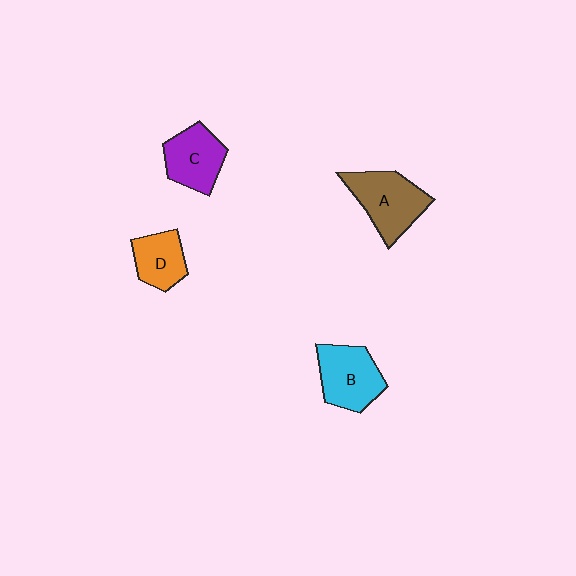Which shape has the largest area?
Shape A (brown).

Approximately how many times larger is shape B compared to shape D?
Approximately 1.4 times.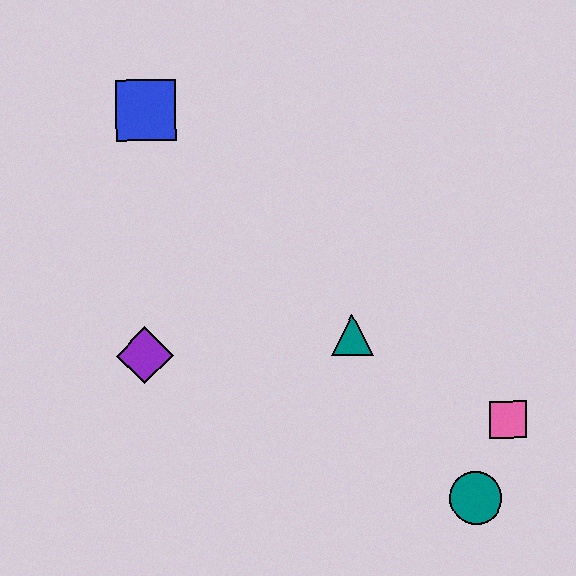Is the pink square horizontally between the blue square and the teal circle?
No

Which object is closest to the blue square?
The purple diamond is closest to the blue square.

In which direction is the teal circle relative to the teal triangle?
The teal circle is below the teal triangle.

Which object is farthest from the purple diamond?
The pink square is farthest from the purple diamond.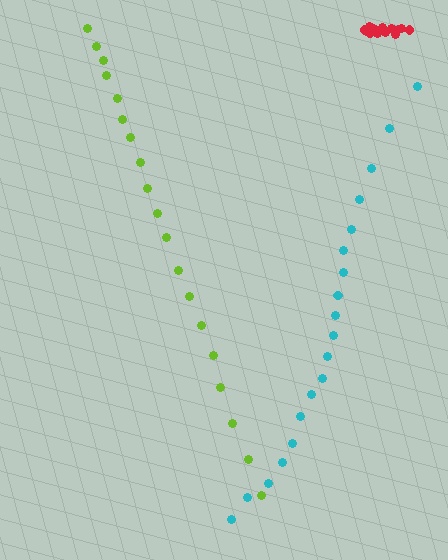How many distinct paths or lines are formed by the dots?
There are 3 distinct paths.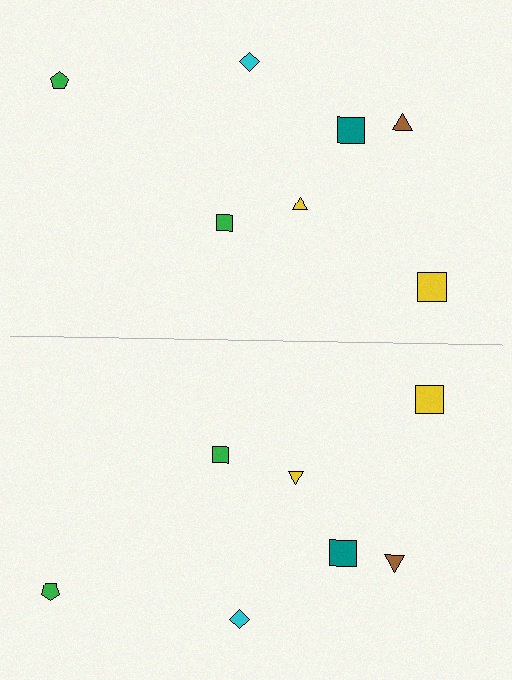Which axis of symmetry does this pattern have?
The pattern has a horizontal axis of symmetry running through the center of the image.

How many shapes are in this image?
There are 14 shapes in this image.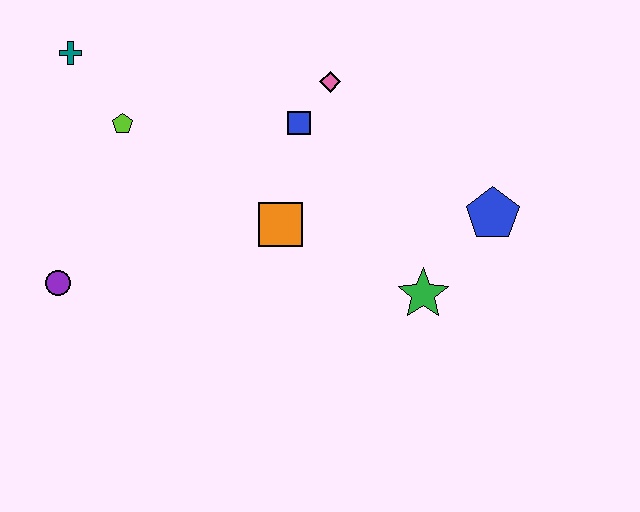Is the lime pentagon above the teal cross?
No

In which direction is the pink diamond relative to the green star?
The pink diamond is above the green star.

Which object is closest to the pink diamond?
The blue square is closest to the pink diamond.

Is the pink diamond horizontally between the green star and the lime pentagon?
Yes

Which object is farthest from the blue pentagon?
The teal cross is farthest from the blue pentagon.